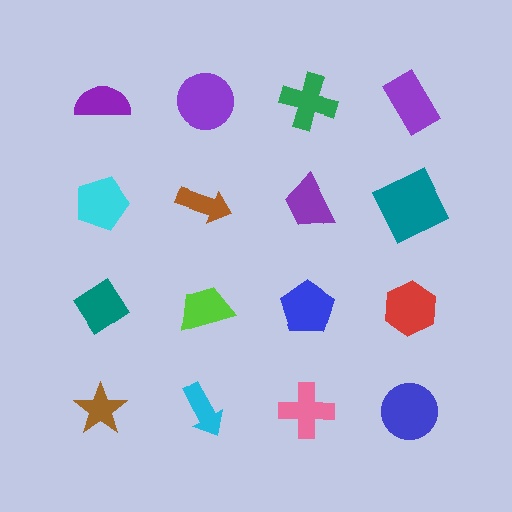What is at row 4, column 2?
A cyan arrow.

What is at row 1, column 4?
A purple rectangle.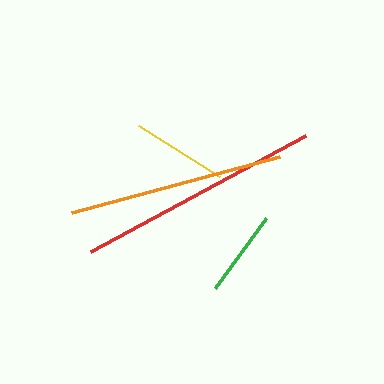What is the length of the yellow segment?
The yellow segment is approximately 96 pixels long.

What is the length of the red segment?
The red segment is approximately 244 pixels long.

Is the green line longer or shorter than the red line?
The red line is longer than the green line.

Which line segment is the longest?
The red line is the longest at approximately 244 pixels.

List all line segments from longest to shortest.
From longest to shortest: red, orange, yellow, green.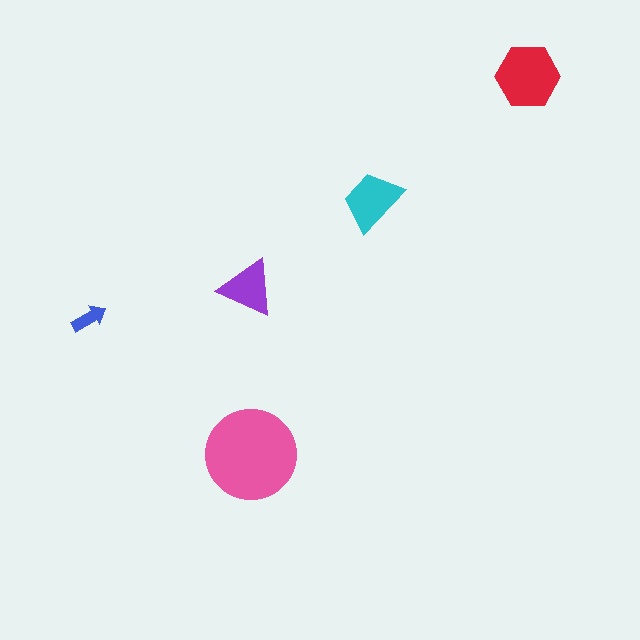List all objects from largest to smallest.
The pink circle, the red hexagon, the cyan trapezoid, the purple triangle, the blue arrow.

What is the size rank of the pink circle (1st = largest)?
1st.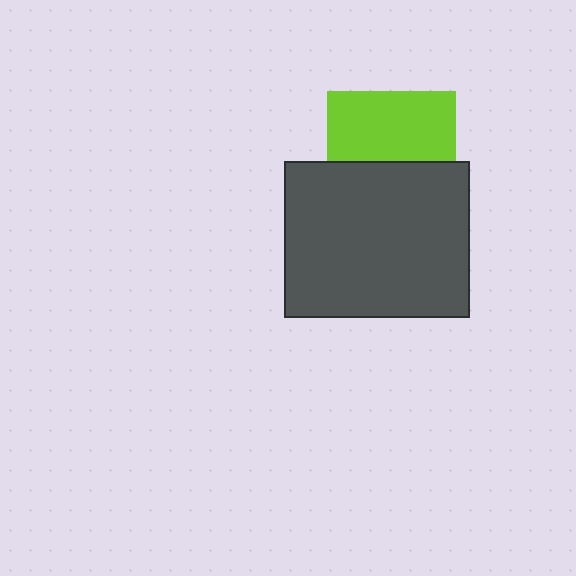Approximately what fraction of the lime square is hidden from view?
Roughly 45% of the lime square is hidden behind the dark gray rectangle.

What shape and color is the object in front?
The object in front is a dark gray rectangle.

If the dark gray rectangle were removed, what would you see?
You would see the complete lime square.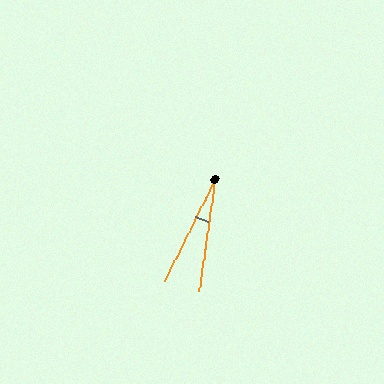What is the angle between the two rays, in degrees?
Approximately 19 degrees.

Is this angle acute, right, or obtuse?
It is acute.